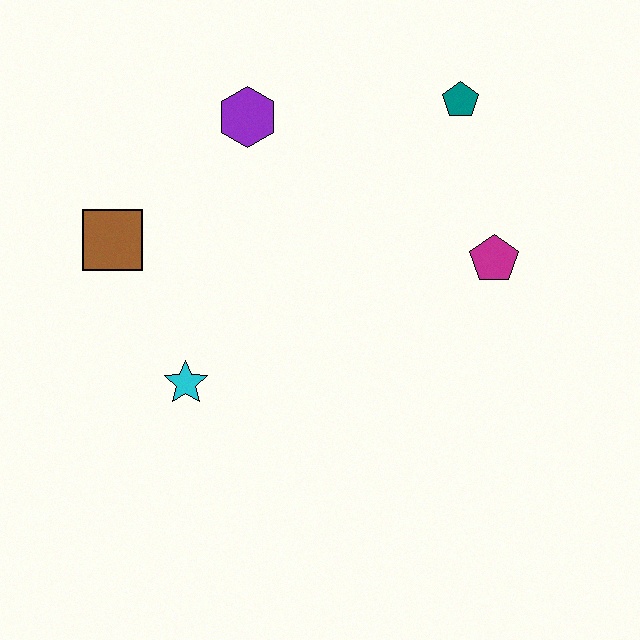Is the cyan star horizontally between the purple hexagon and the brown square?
Yes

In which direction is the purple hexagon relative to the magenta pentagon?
The purple hexagon is to the left of the magenta pentagon.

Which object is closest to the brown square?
The cyan star is closest to the brown square.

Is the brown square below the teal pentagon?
Yes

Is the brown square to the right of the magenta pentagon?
No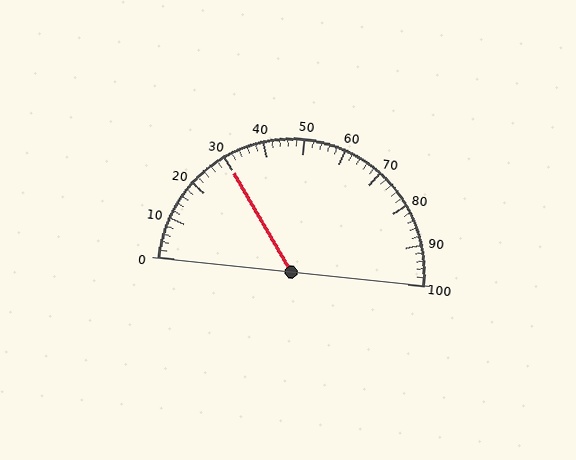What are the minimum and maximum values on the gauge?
The gauge ranges from 0 to 100.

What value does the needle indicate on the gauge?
The needle indicates approximately 30.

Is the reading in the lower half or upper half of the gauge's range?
The reading is in the lower half of the range (0 to 100).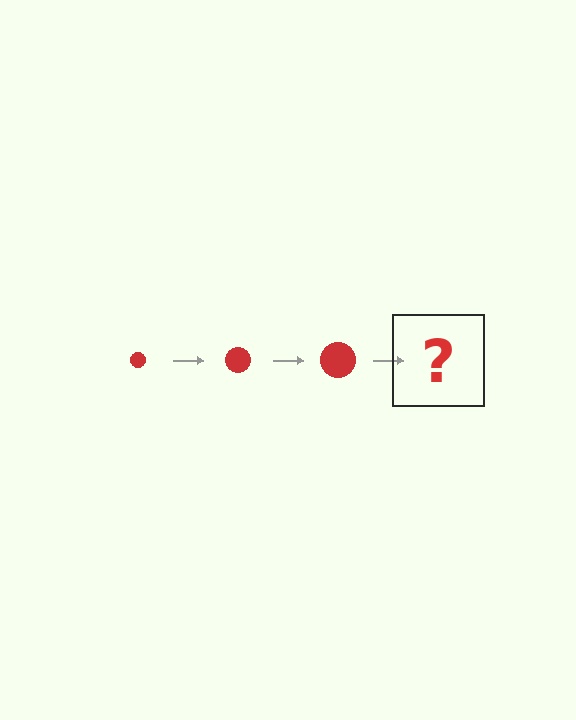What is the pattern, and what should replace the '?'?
The pattern is that the circle gets progressively larger each step. The '?' should be a red circle, larger than the previous one.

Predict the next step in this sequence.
The next step is a red circle, larger than the previous one.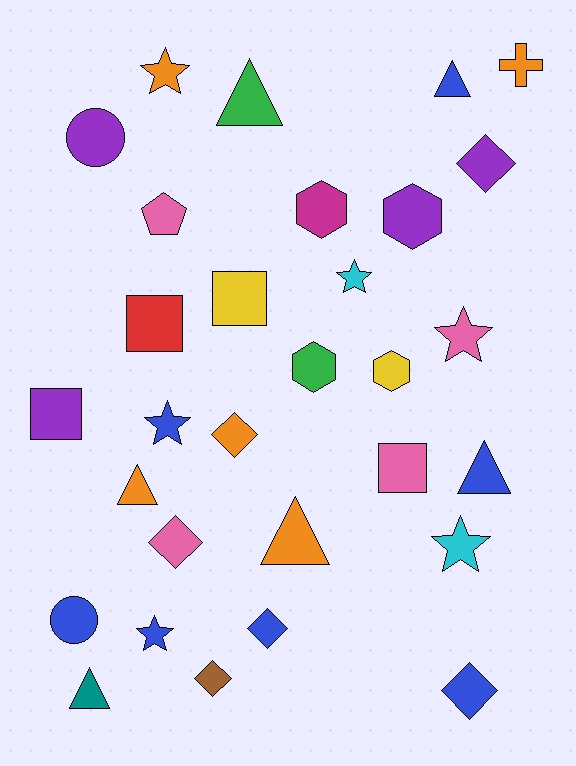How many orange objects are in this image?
There are 5 orange objects.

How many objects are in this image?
There are 30 objects.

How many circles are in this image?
There are 2 circles.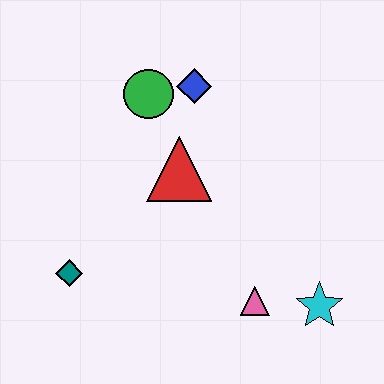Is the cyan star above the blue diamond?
No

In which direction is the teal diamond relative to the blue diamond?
The teal diamond is below the blue diamond.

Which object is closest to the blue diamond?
The green circle is closest to the blue diamond.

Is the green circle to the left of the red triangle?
Yes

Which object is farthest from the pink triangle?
The green circle is farthest from the pink triangle.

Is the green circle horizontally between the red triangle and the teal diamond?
Yes